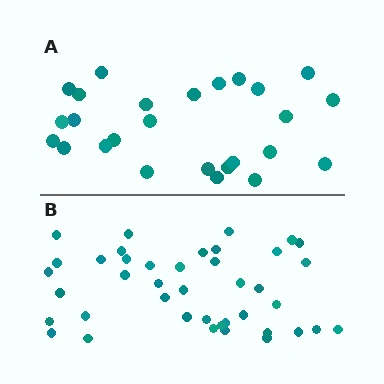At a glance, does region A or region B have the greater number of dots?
Region B (the bottom region) has more dots.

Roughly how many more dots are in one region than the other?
Region B has approximately 15 more dots than region A.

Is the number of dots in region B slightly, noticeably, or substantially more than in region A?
Region B has substantially more. The ratio is roughly 1.6 to 1.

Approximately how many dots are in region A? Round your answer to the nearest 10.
About 30 dots. (The exact count is 26, which rounds to 30.)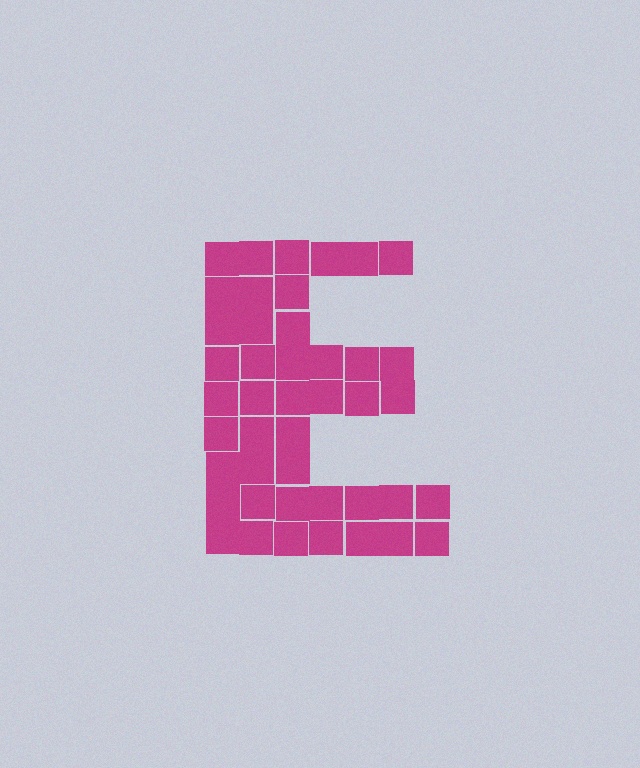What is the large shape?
The large shape is the letter E.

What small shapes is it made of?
It is made of small squares.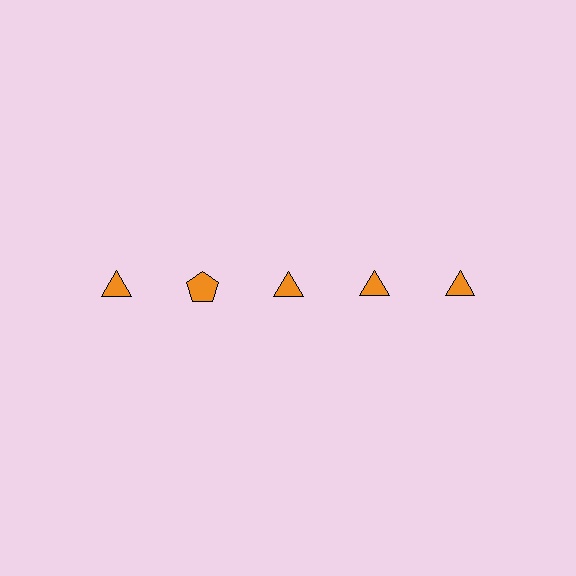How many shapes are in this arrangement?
There are 5 shapes arranged in a grid pattern.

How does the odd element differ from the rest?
It has a different shape: pentagon instead of triangle.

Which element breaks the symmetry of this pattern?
The orange pentagon in the top row, second from left column breaks the symmetry. All other shapes are orange triangles.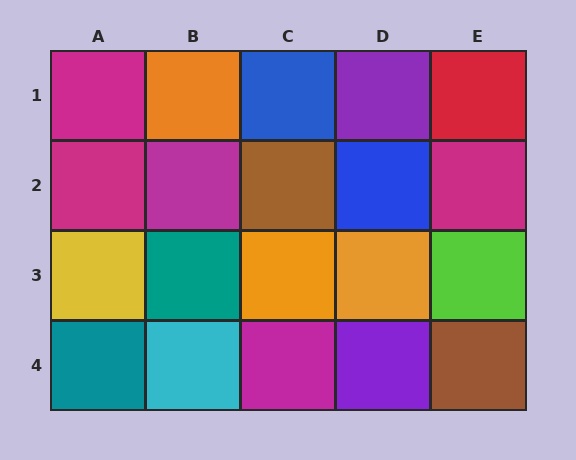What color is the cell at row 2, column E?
Magenta.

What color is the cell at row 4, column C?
Magenta.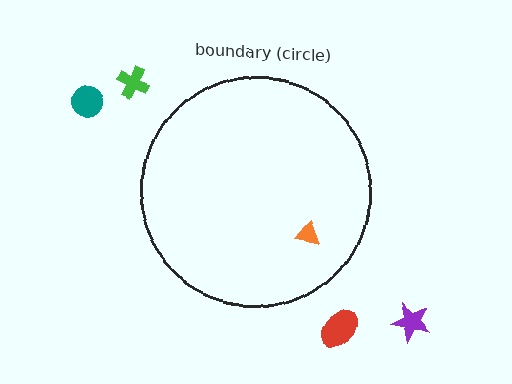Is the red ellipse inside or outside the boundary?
Outside.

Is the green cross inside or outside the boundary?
Outside.